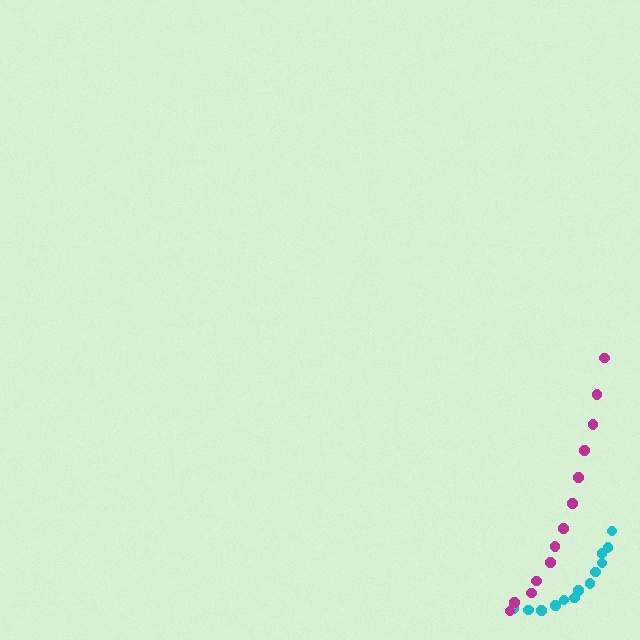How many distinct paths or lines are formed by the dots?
There are 2 distinct paths.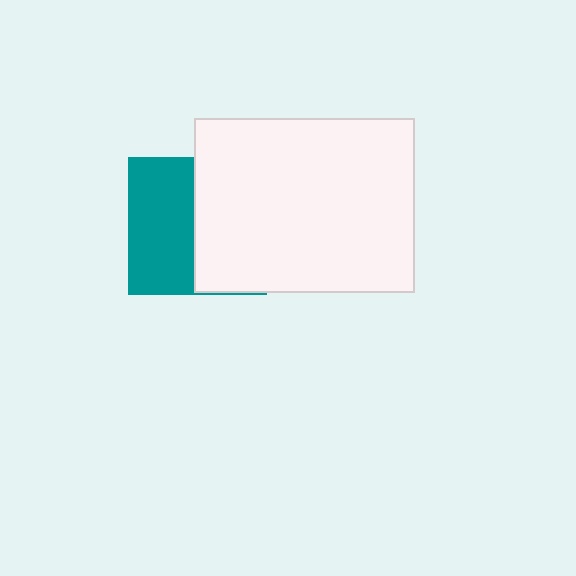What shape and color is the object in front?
The object in front is a white rectangle.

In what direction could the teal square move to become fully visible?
The teal square could move left. That would shift it out from behind the white rectangle entirely.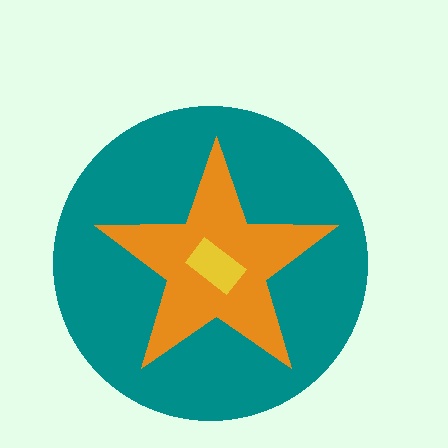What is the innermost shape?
The yellow rectangle.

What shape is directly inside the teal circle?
The orange star.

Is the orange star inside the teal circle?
Yes.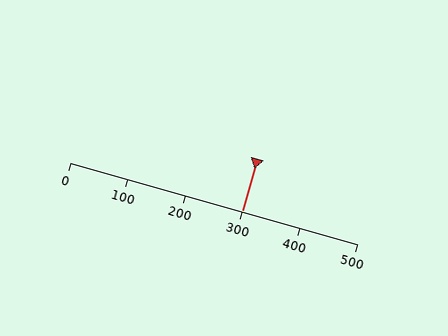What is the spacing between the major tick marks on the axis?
The major ticks are spaced 100 apart.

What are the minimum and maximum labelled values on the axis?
The axis runs from 0 to 500.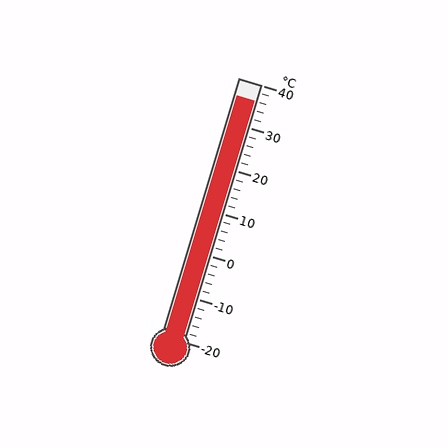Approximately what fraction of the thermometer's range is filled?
The thermometer is filled to approximately 95% of its range.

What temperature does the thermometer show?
The thermometer shows approximately 36°C.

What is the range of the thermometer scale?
The thermometer scale ranges from -20°C to 40°C.